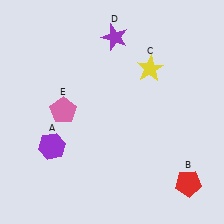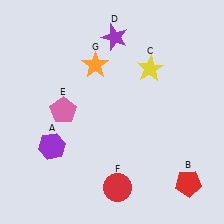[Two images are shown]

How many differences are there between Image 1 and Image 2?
There are 2 differences between the two images.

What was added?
A red circle (F), an orange star (G) were added in Image 2.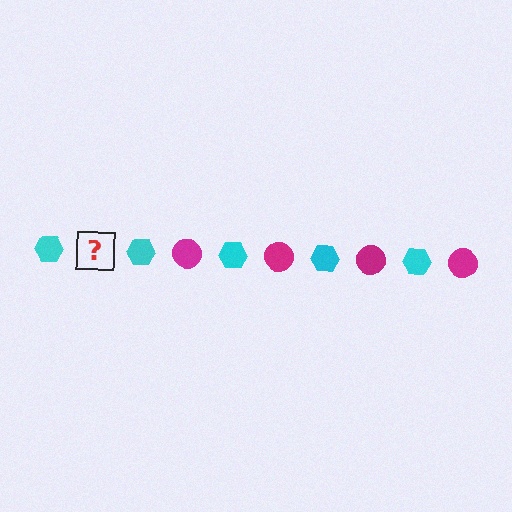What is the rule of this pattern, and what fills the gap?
The rule is that the pattern alternates between cyan hexagon and magenta circle. The gap should be filled with a magenta circle.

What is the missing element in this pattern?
The missing element is a magenta circle.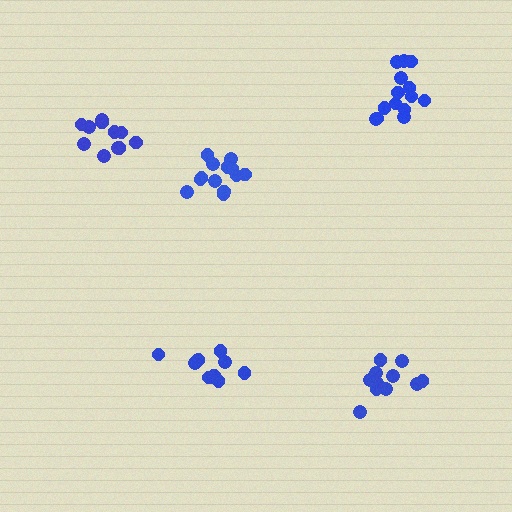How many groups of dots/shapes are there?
There are 5 groups.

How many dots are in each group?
Group 1: 10 dots, Group 2: 13 dots, Group 3: 11 dots, Group 4: 11 dots, Group 5: 14 dots (59 total).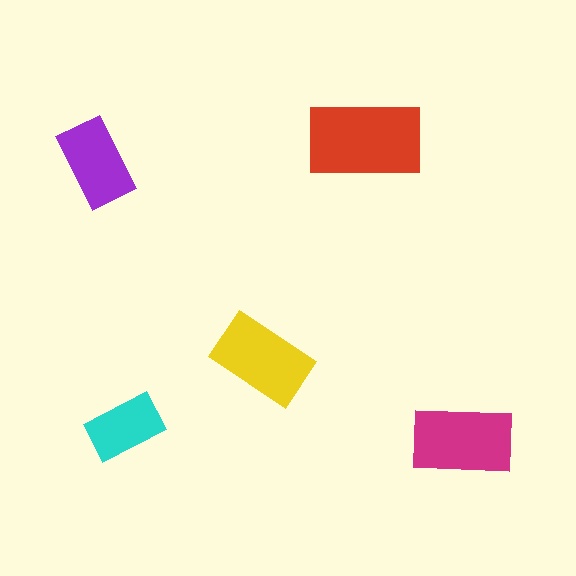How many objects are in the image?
There are 5 objects in the image.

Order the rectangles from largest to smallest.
the red one, the magenta one, the yellow one, the purple one, the cyan one.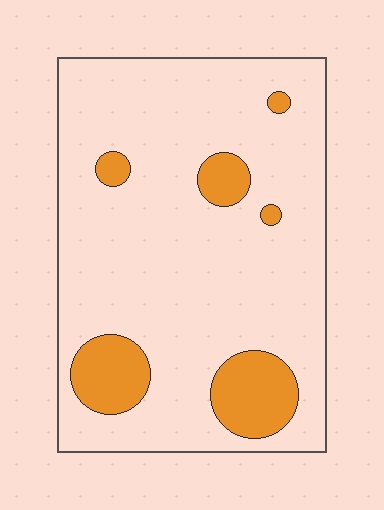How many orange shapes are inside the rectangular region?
6.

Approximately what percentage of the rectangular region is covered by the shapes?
Approximately 15%.